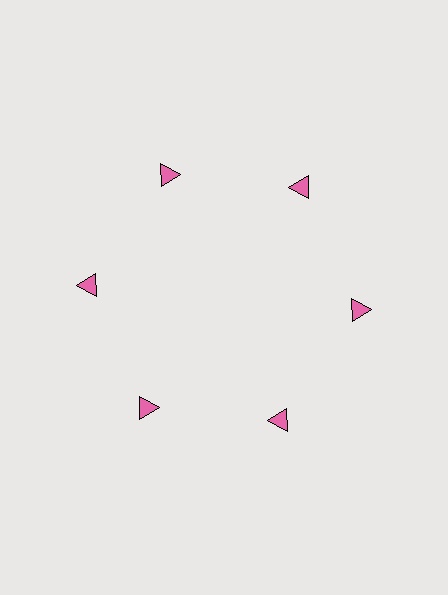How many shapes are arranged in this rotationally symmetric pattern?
There are 6 shapes, arranged in 6 groups of 1.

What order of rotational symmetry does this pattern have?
This pattern has 6-fold rotational symmetry.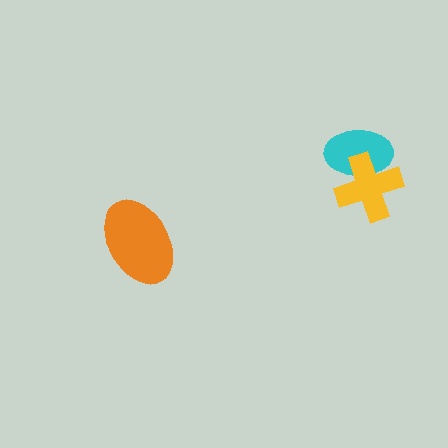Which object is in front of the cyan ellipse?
The yellow cross is in front of the cyan ellipse.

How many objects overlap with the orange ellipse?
0 objects overlap with the orange ellipse.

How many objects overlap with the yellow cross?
1 object overlaps with the yellow cross.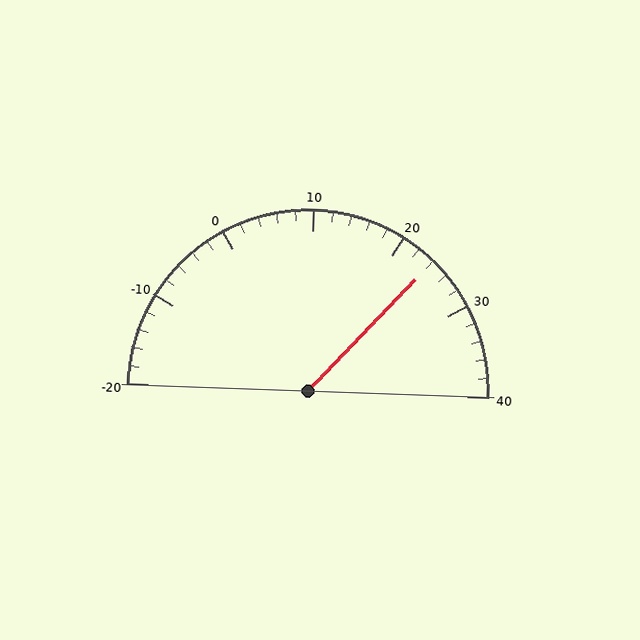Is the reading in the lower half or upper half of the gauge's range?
The reading is in the upper half of the range (-20 to 40).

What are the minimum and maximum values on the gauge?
The gauge ranges from -20 to 40.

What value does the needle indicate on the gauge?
The needle indicates approximately 24.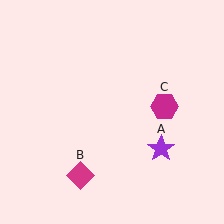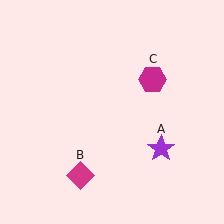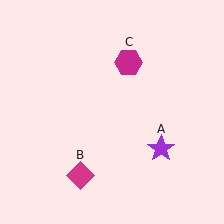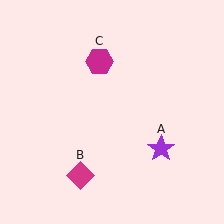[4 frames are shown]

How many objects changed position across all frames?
1 object changed position: magenta hexagon (object C).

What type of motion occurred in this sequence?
The magenta hexagon (object C) rotated counterclockwise around the center of the scene.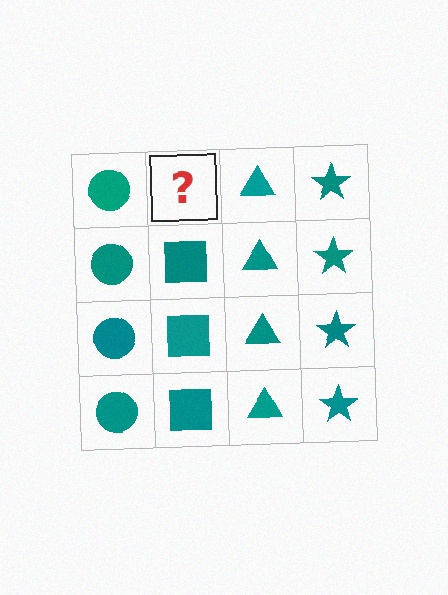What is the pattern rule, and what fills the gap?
The rule is that each column has a consistent shape. The gap should be filled with a teal square.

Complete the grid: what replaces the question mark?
The question mark should be replaced with a teal square.